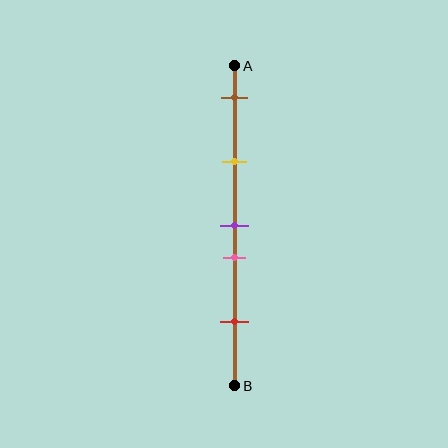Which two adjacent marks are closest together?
The purple and pink marks are the closest adjacent pair.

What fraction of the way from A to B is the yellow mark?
The yellow mark is approximately 30% (0.3) of the way from A to B.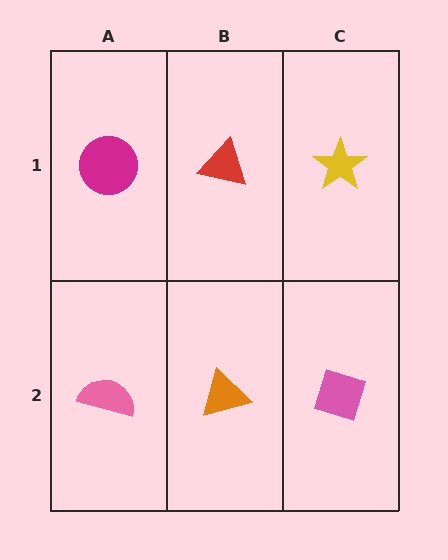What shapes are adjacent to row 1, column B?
An orange triangle (row 2, column B), a magenta circle (row 1, column A), a yellow star (row 1, column C).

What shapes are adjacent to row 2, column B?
A red triangle (row 1, column B), a pink semicircle (row 2, column A), a pink diamond (row 2, column C).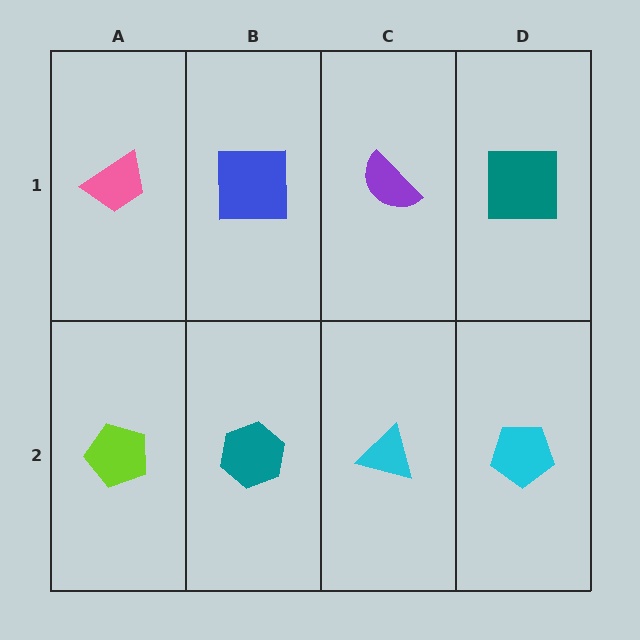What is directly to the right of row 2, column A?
A teal hexagon.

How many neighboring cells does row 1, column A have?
2.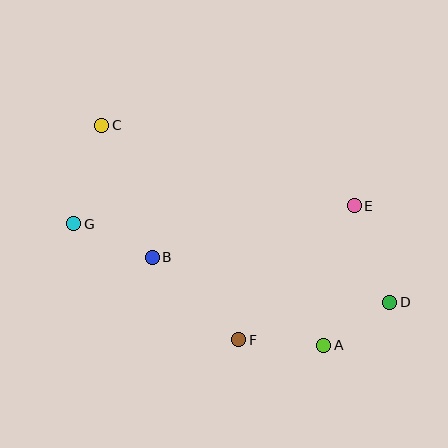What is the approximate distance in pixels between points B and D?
The distance between B and D is approximately 242 pixels.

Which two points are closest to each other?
Points A and D are closest to each other.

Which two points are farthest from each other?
Points C and D are farthest from each other.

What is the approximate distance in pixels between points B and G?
The distance between B and G is approximately 85 pixels.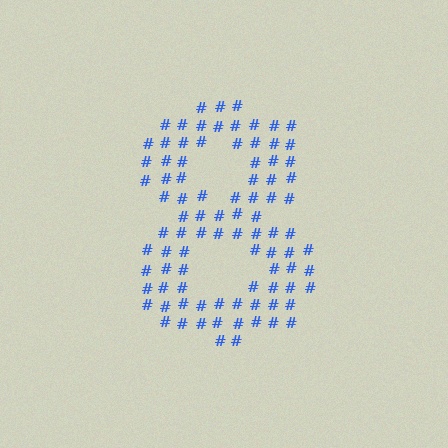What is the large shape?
The large shape is the digit 8.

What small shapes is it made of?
It is made of small hash symbols.